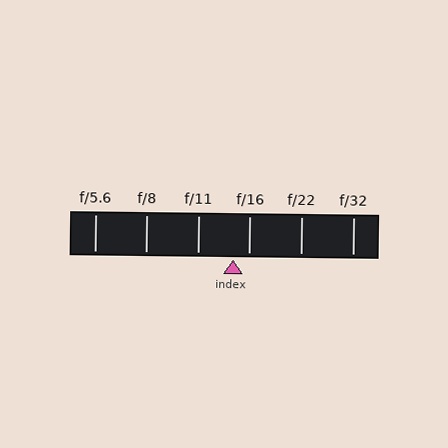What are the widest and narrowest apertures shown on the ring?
The widest aperture shown is f/5.6 and the narrowest is f/32.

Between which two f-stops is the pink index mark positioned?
The index mark is between f/11 and f/16.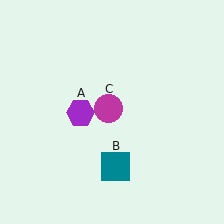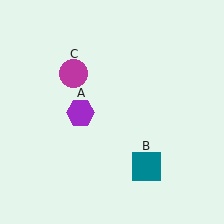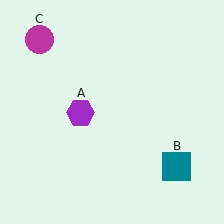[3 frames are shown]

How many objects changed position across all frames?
2 objects changed position: teal square (object B), magenta circle (object C).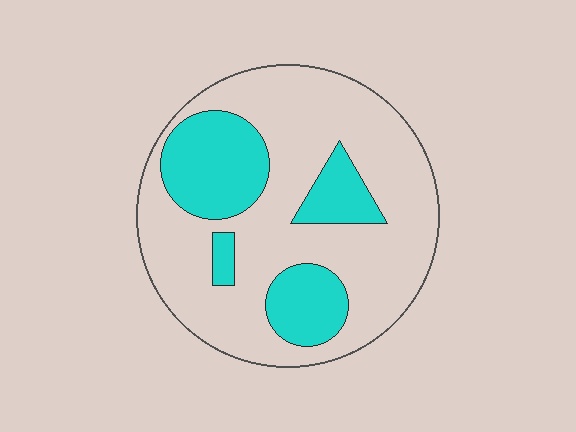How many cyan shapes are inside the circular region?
4.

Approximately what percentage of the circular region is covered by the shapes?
Approximately 30%.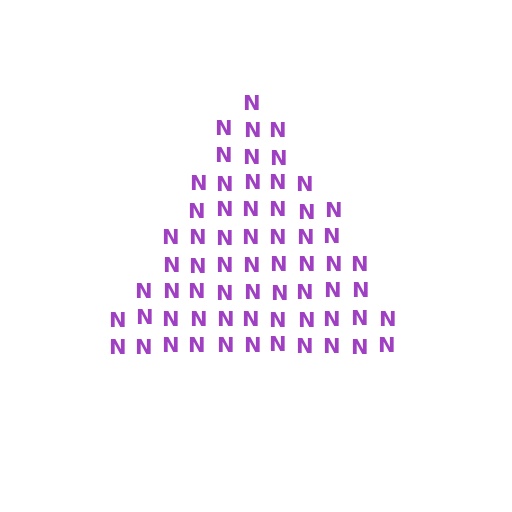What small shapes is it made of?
It is made of small letter N's.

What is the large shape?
The large shape is a triangle.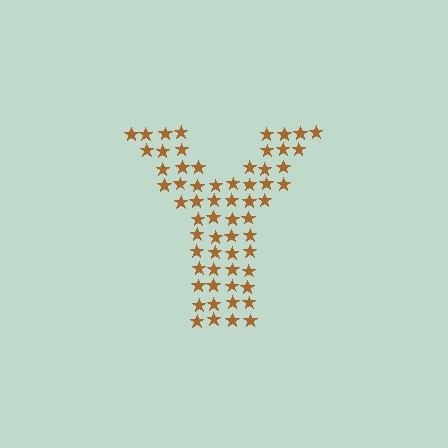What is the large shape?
The large shape is the letter Y.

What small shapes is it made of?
It is made of small stars.